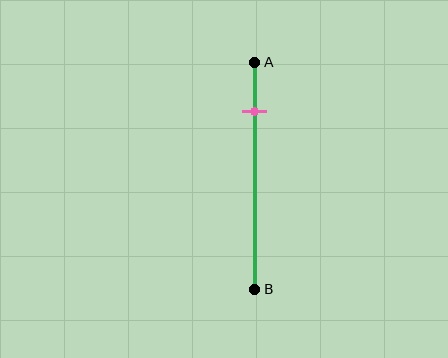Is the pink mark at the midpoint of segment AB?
No, the mark is at about 20% from A, not at the 50% midpoint.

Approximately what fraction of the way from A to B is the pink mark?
The pink mark is approximately 20% of the way from A to B.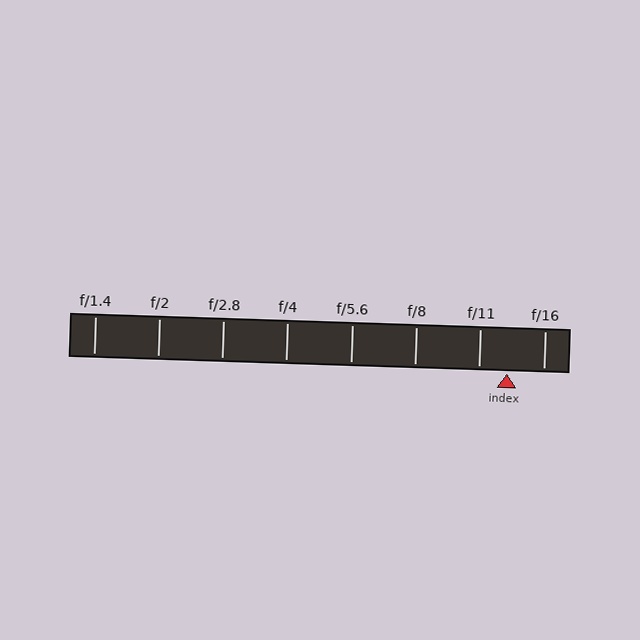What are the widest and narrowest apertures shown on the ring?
The widest aperture shown is f/1.4 and the narrowest is f/16.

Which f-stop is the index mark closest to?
The index mark is closest to f/11.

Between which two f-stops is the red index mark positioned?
The index mark is between f/11 and f/16.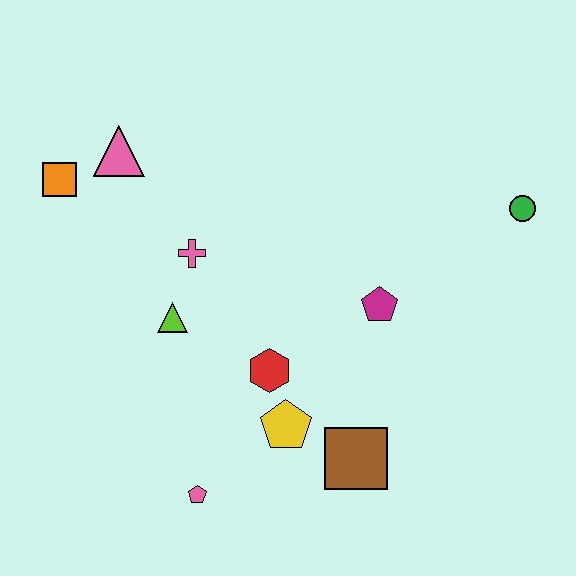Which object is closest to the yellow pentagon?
The red hexagon is closest to the yellow pentagon.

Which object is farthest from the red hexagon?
The green circle is farthest from the red hexagon.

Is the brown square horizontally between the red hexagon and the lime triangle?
No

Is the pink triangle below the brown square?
No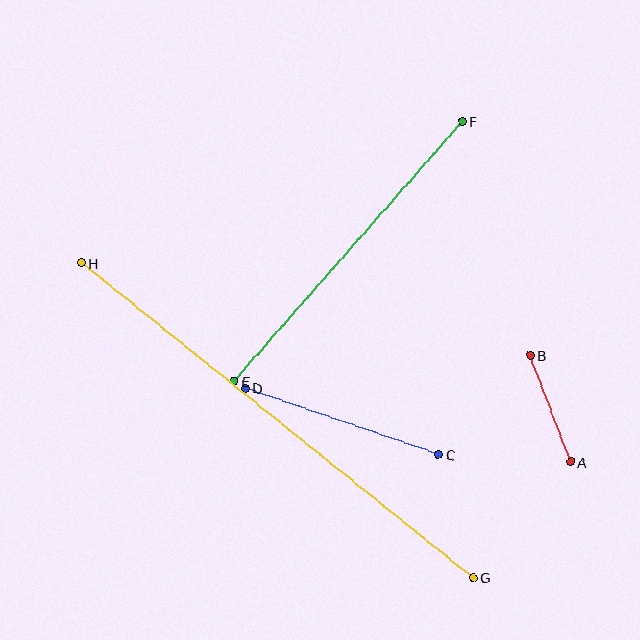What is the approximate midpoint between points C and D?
The midpoint is at approximately (342, 421) pixels.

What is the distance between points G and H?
The distance is approximately 502 pixels.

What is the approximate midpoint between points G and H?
The midpoint is at approximately (277, 420) pixels.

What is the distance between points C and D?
The distance is approximately 204 pixels.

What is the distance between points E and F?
The distance is approximately 346 pixels.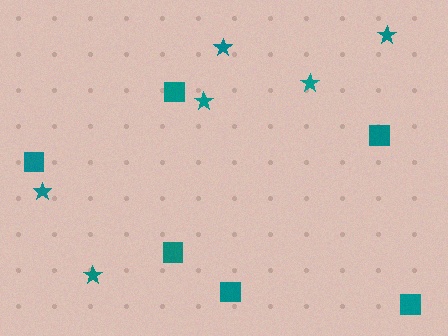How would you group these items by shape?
There are 2 groups: one group of stars (6) and one group of squares (6).